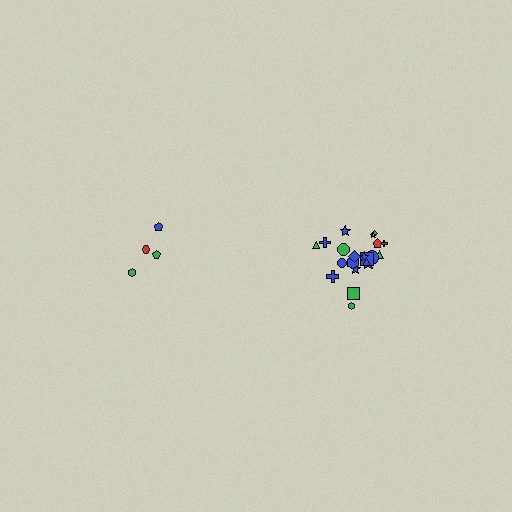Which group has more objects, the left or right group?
The right group.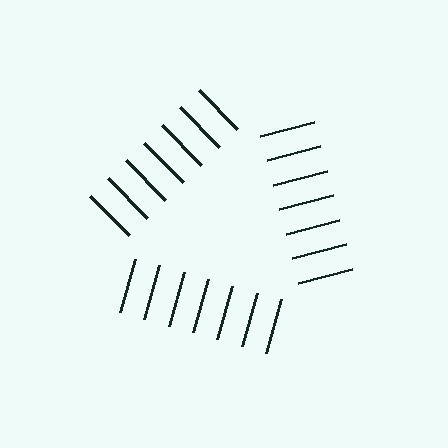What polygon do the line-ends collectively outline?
An illusory triangle — the line segments terminate on its edges but no continuous stroke is drawn.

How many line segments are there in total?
21 — 7 along each of the 3 edges.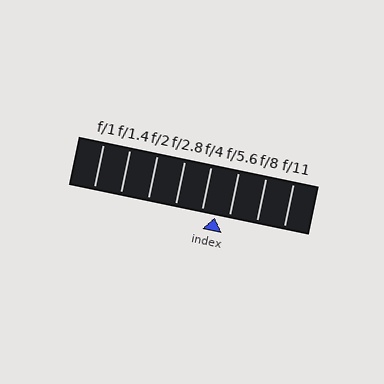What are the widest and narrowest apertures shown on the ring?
The widest aperture shown is f/1 and the narrowest is f/11.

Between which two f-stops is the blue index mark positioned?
The index mark is between f/4 and f/5.6.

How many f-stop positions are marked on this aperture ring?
There are 8 f-stop positions marked.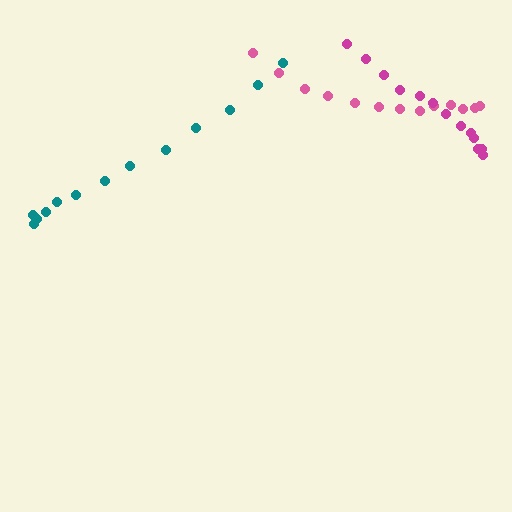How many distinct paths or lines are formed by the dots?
There are 3 distinct paths.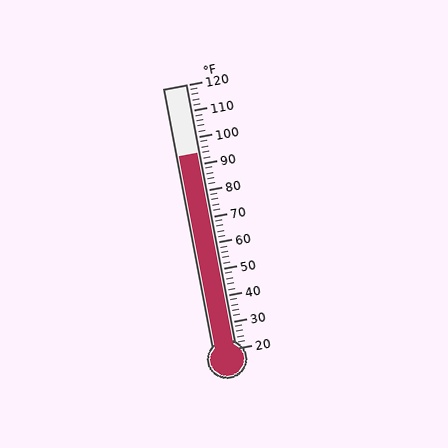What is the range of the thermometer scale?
The thermometer scale ranges from 20°F to 120°F.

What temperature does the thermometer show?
The thermometer shows approximately 94°F.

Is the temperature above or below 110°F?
The temperature is below 110°F.